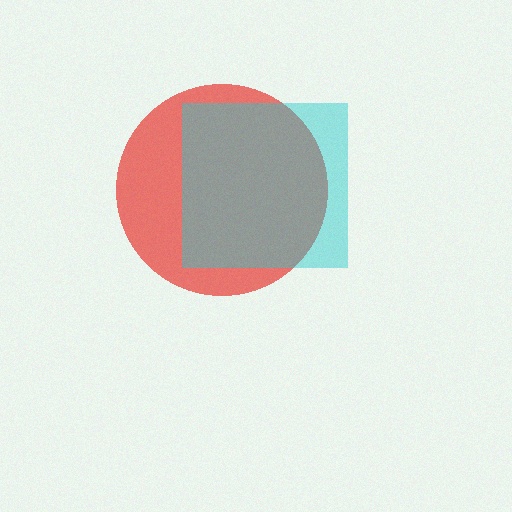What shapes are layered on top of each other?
The layered shapes are: a red circle, a cyan square.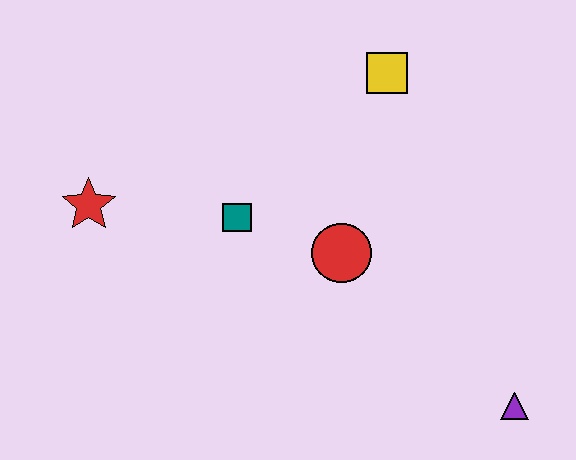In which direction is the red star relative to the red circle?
The red star is to the left of the red circle.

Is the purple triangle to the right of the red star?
Yes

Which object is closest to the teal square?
The red circle is closest to the teal square.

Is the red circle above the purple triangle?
Yes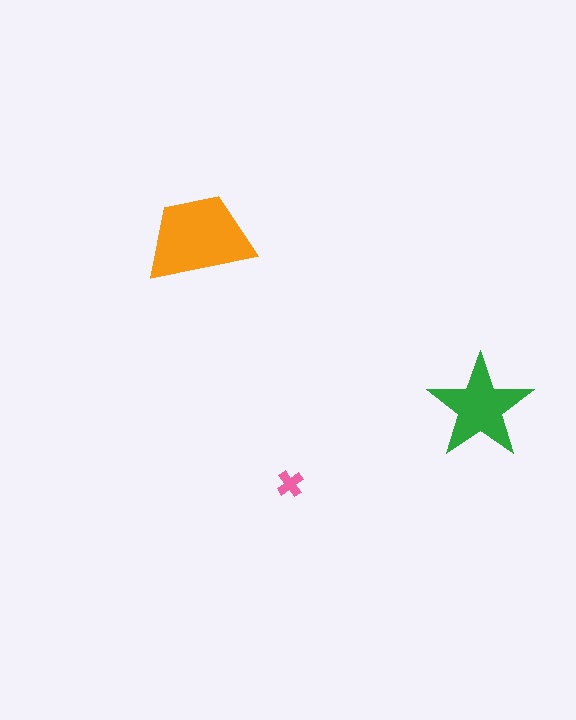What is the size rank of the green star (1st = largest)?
2nd.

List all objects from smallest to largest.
The pink cross, the green star, the orange trapezoid.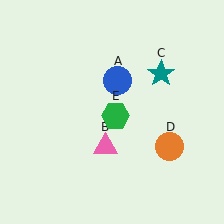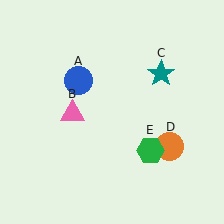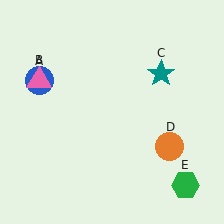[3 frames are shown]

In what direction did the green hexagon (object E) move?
The green hexagon (object E) moved down and to the right.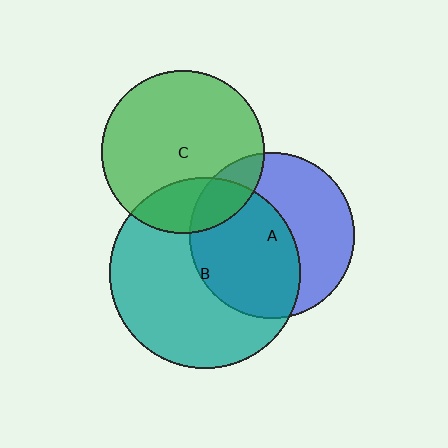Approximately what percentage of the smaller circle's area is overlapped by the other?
Approximately 15%.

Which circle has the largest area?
Circle B (teal).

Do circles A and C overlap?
Yes.